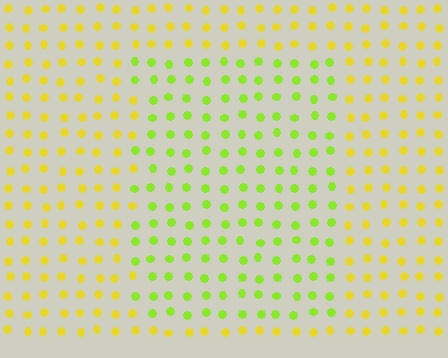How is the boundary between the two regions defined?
The boundary is defined purely by a slight shift in hue (about 35 degrees). Spacing, size, and orientation are identical on both sides.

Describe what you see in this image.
The image is filled with small yellow elements in a uniform arrangement. A rectangle-shaped region is visible where the elements are tinted to a slightly different hue, forming a subtle color boundary.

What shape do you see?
I see a rectangle.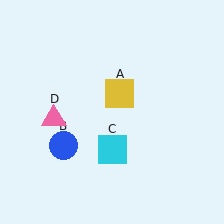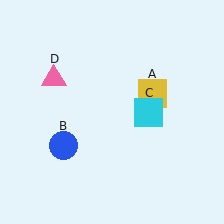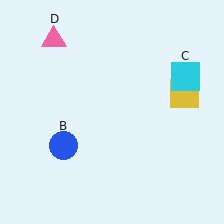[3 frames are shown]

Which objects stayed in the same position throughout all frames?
Blue circle (object B) remained stationary.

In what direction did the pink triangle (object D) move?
The pink triangle (object D) moved up.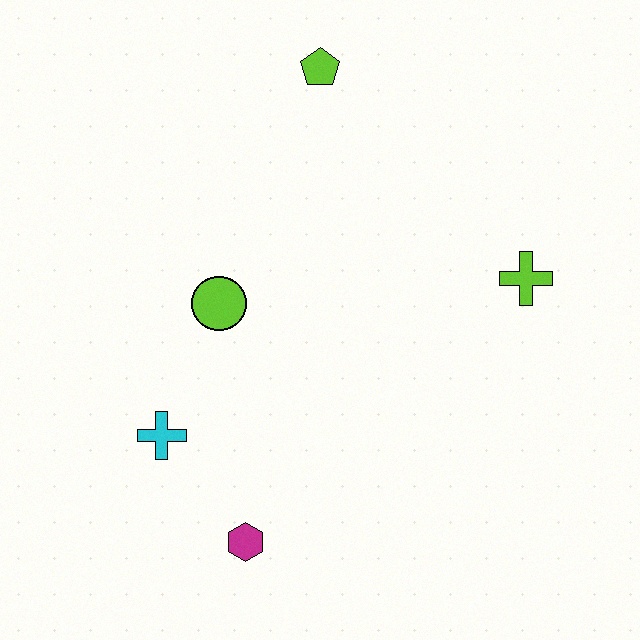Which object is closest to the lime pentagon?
The lime circle is closest to the lime pentagon.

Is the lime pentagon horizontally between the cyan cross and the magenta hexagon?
No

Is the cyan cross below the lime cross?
Yes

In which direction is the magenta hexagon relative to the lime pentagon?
The magenta hexagon is below the lime pentagon.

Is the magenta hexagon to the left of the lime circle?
No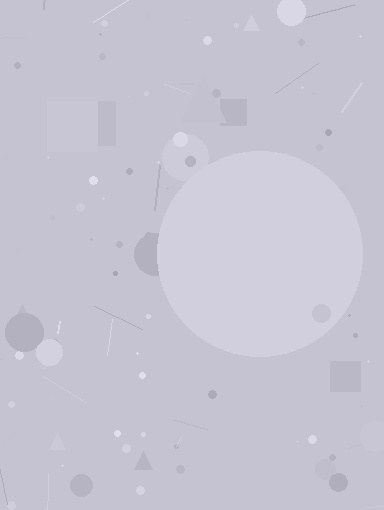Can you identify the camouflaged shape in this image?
The camouflaged shape is a circle.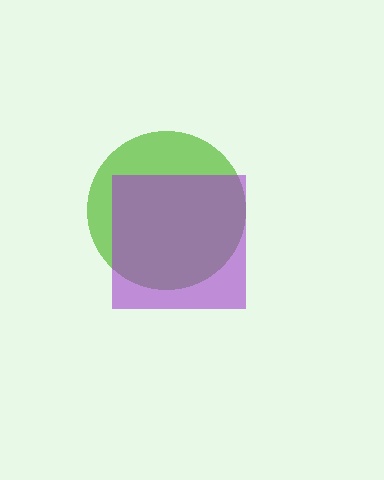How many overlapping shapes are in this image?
There are 2 overlapping shapes in the image.